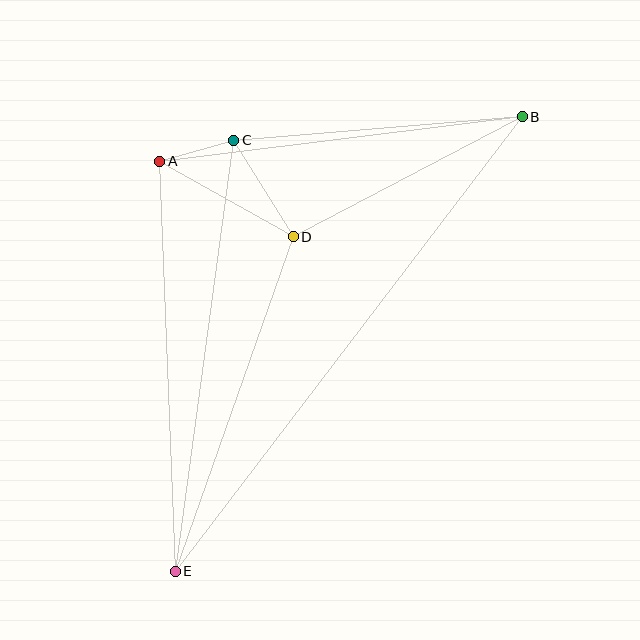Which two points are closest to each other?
Points A and C are closest to each other.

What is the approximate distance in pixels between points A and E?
The distance between A and E is approximately 410 pixels.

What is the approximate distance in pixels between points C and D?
The distance between C and D is approximately 113 pixels.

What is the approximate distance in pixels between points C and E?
The distance between C and E is approximately 435 pixels.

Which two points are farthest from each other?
Points B and E are farthest from each other.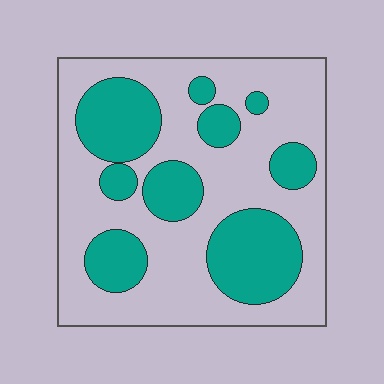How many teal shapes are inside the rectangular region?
9.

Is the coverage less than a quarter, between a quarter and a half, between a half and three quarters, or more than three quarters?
Between a quarter and a half.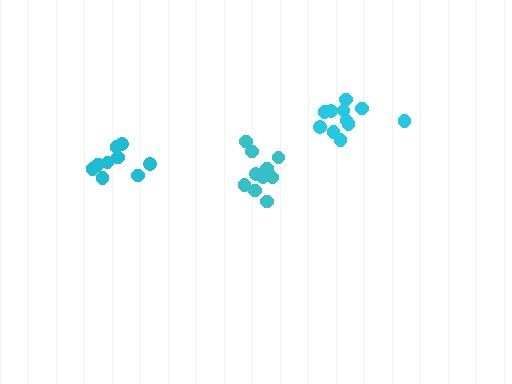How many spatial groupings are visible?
There are 3 spatial groupings.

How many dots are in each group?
Group 1: 10 dots, Group 2: 11 dots, Group 3: 11 dots (32 total).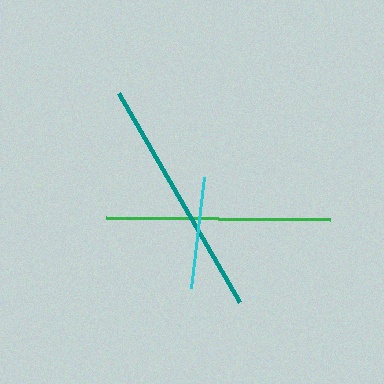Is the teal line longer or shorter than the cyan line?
The teal line is longer than the cyan line.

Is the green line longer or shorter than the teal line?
The teal line is longer than the green line.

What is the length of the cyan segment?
The cyan segment is approximately 111 pixels long.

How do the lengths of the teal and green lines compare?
The teal and green lines are approximately the same length.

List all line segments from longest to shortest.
From longest to shortest: teal, green, cyan.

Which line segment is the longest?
The teal line is the longest at approximately 242 pixels.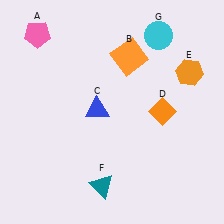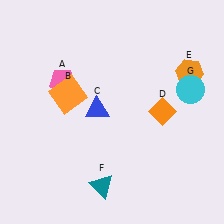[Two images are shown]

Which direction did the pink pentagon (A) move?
The pink pentagon (A) moved down.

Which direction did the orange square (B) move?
The orange square (B) moved left.